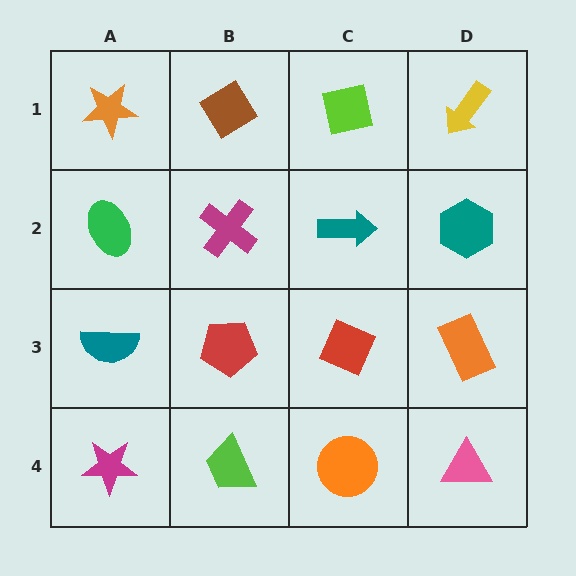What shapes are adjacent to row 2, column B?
A brown diamond (row 1, column B), a red pentagon (row 3, column B), a green ellipse (row 2, column A), a teal arrow (row 2, column C).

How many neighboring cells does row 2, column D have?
3.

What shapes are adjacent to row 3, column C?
A teal arrow (row 2, column C), an orange circle (row 4, column C), a red pentagon (row 3, column B), an orange rectangle (row 3, column D).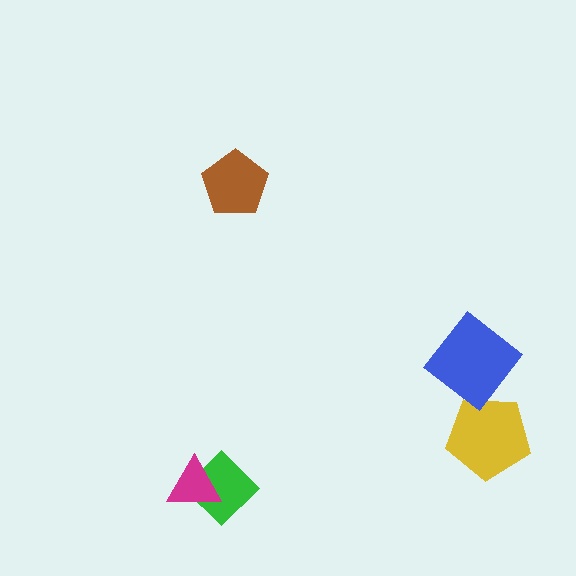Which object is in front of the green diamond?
The magenta triangle is in front of the green diamond.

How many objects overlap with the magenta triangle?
1 object overlaps with the magenta triangle.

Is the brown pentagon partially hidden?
No, no other shape covers it.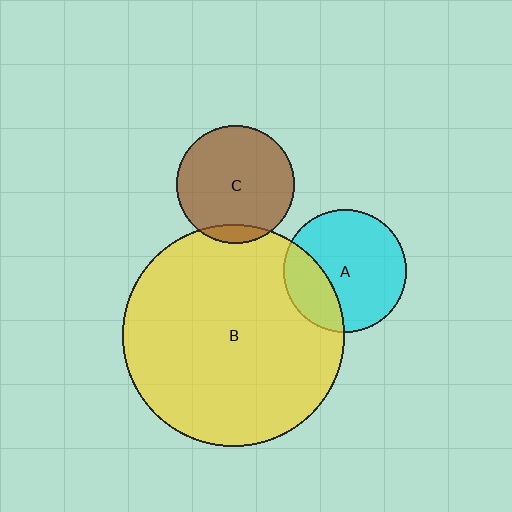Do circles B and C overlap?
Yes.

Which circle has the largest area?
Circle B (yellow).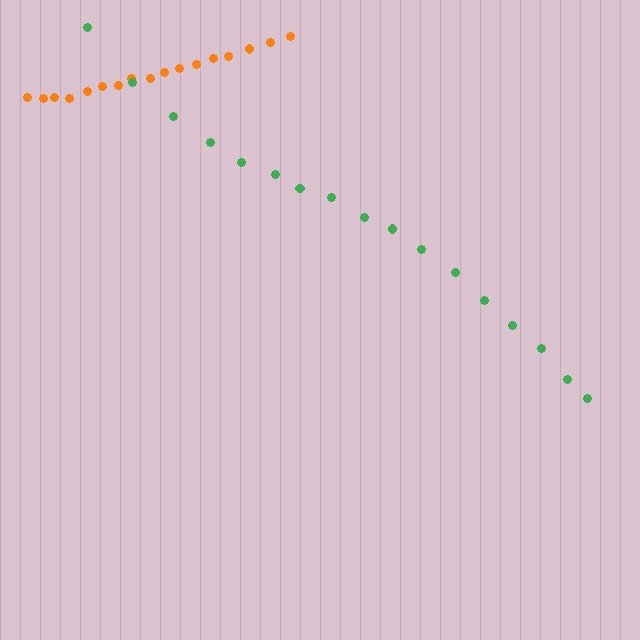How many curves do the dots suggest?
There are 2 distinct paths.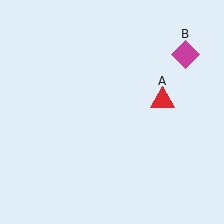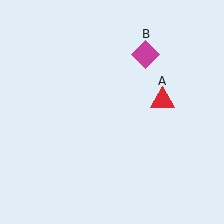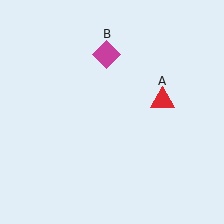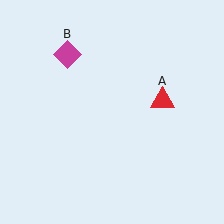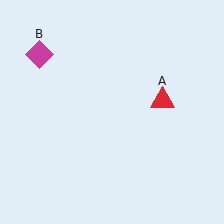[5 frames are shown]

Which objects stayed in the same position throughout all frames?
Red triangle (object A) remained stationary.